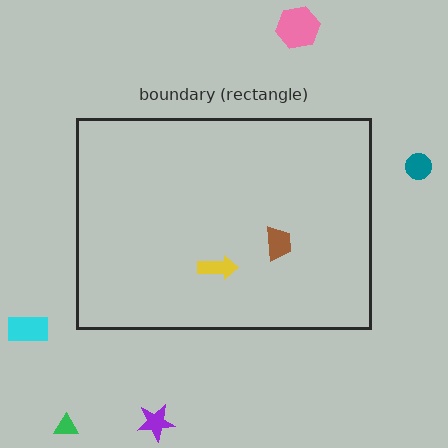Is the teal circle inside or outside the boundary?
Outside.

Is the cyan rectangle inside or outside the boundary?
Outside.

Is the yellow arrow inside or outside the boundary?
Inside.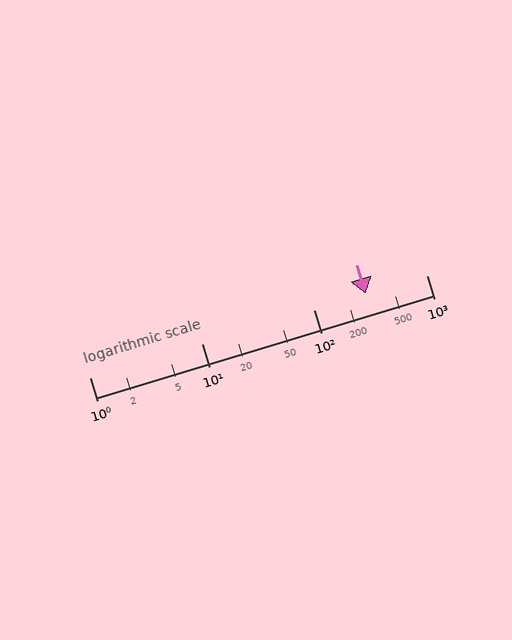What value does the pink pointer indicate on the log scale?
The pointer indicates approximately 290.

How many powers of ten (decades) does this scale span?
The scale spans 3 decades, from 1 to 1000.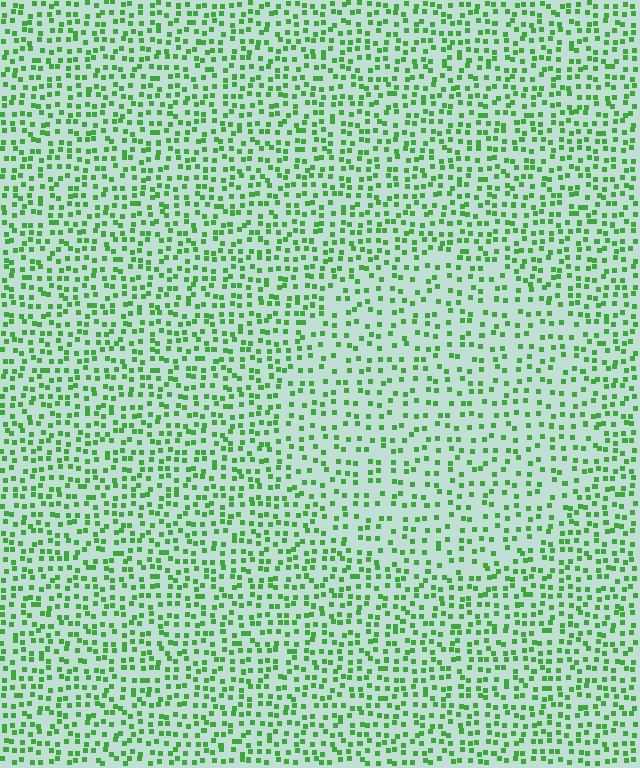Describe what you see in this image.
The image contains small green elements arranged at two different densities. A circle-shaped region is visible where the elements are less densely packed than the surrounding area.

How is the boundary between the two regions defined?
The boundary is defined by a change in element density (approximately 1.6x ratio). All elements are the same color, size, and shape.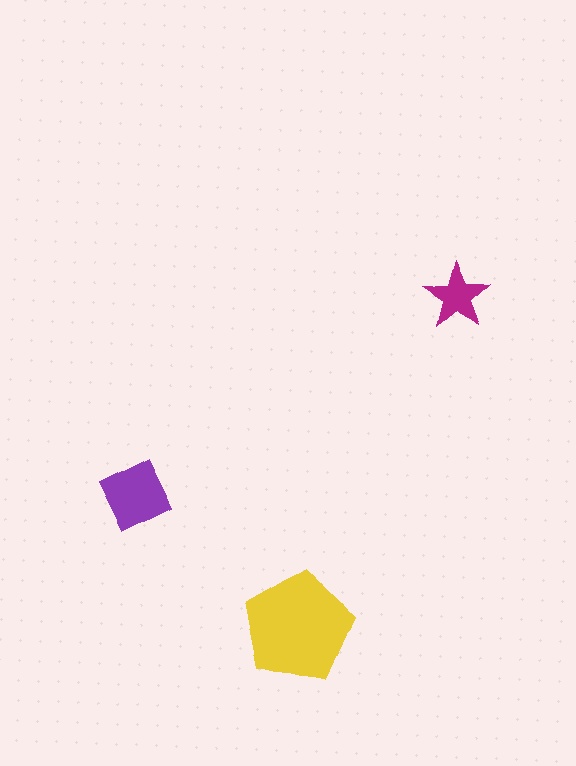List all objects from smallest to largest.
The magenta star, the purple diamond, the yellow pentagon.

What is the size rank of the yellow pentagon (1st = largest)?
1st.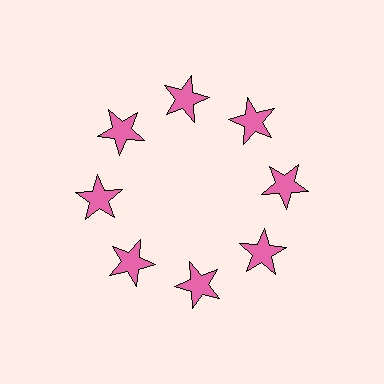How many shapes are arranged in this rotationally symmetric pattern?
There are 8 shapes, arranged in 8 groups of 1.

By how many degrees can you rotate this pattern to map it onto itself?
The pattern maps onto itself every 45 degrees of rotation.